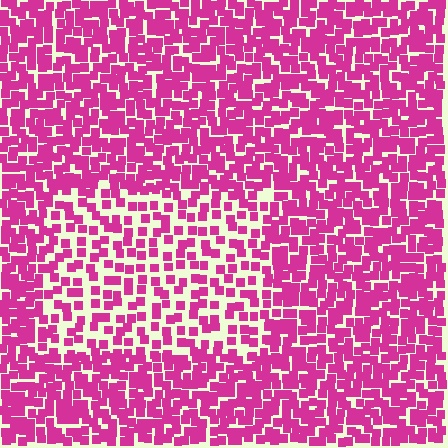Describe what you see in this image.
The image contains small magenta elements arranged at two different densities. A rectangle-shaped region is visible where the elements are less densely packed than the surrounding area.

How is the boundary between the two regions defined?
The boundary is defined by a change in element density (approximately 1.9x ratio). All elements are the same color, size, and shape.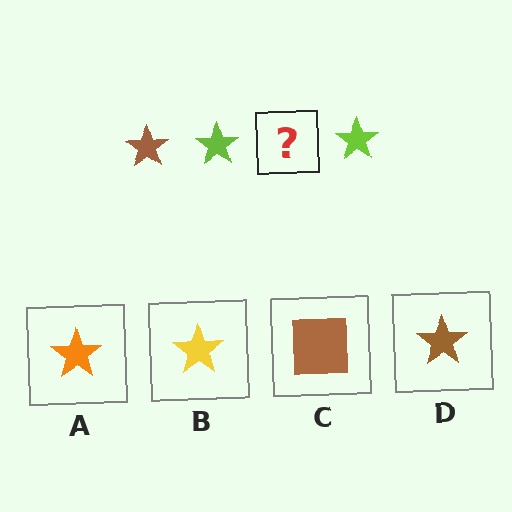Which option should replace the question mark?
Option D.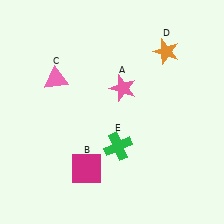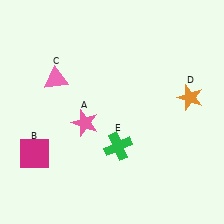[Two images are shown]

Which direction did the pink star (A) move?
The pink star (A) moved left.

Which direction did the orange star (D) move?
The orange star (D) moved down.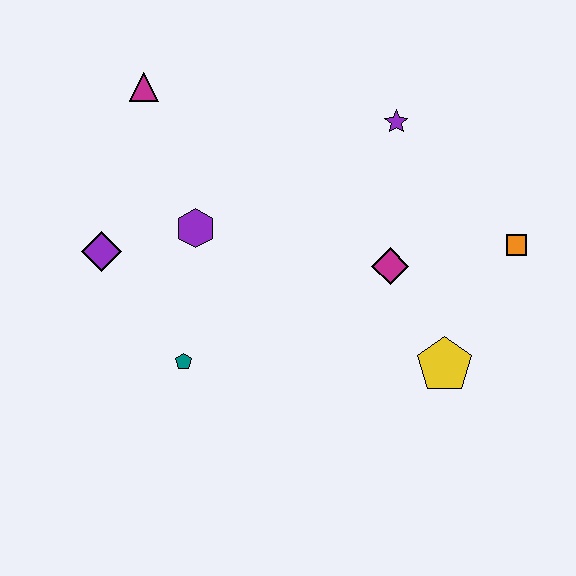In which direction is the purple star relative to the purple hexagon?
The purple star is to the right of the purple hexagon.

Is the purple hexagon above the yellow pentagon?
Yes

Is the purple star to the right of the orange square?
No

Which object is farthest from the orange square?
The purple diamond is farthest from the orange square.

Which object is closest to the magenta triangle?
The purple hexagon is closest to the magenta triangle.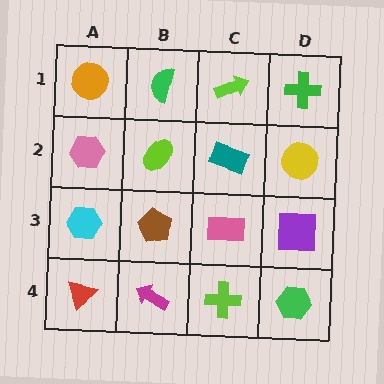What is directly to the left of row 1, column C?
A green semicircle.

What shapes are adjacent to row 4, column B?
A brown pentagon (row 3, column B), a red triangle (row 4, column A), a lime cross (row 4, column C).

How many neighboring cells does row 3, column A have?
3.